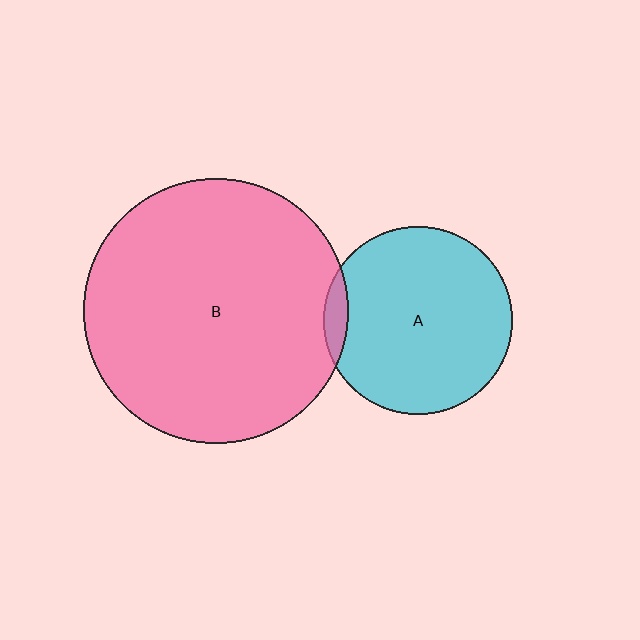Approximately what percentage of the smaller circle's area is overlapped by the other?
Approximately 5%.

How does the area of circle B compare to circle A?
Approximately 2.0 times.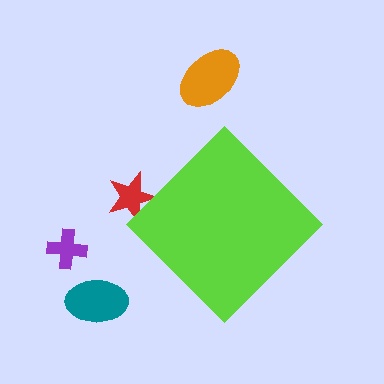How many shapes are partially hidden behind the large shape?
1 shape is partially hidden.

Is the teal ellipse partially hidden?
No, the teal ellipse is fully visible.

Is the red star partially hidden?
Yes, the red star is partially hidden behind the lime diamond.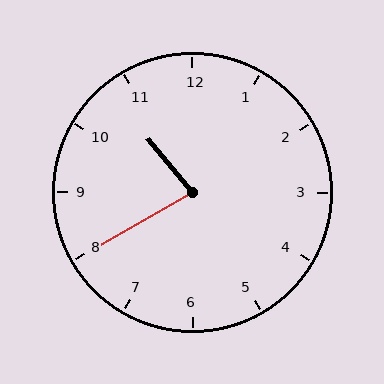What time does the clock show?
10:40.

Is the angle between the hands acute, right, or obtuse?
It is acute.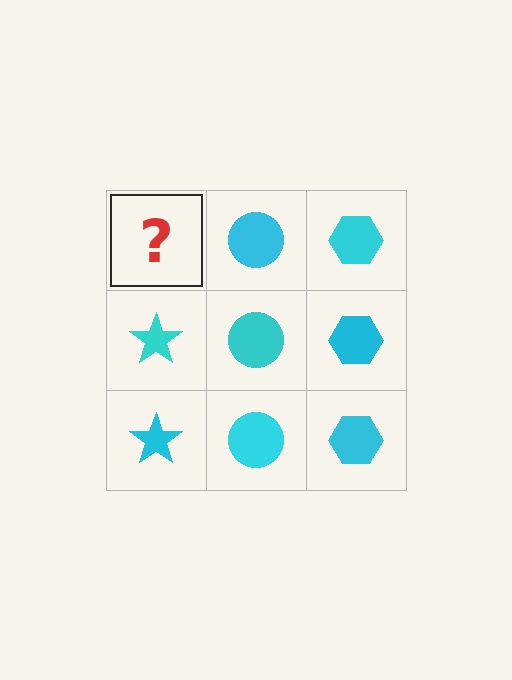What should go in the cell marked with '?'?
The missing cell should contain a cyan star.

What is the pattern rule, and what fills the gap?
The rule is that each column has a consistent shape. The gap should be filled with a cyan star.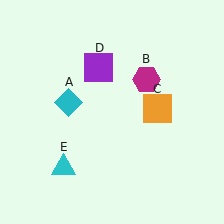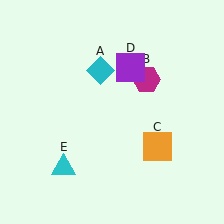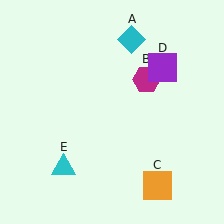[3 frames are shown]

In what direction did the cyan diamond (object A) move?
The cyan diamond (object A) moved up and to the right.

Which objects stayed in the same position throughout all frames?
Magenta hexagon (object B) and cyan triangle (object E) remained stationary.